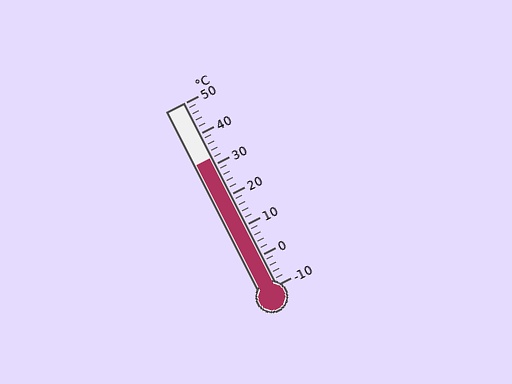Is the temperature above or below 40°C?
The temperature is below 40°C.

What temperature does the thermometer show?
The thermometer shows approximately 32°C.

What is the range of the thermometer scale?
The thermometer scale ranges from -10°C to 50°C.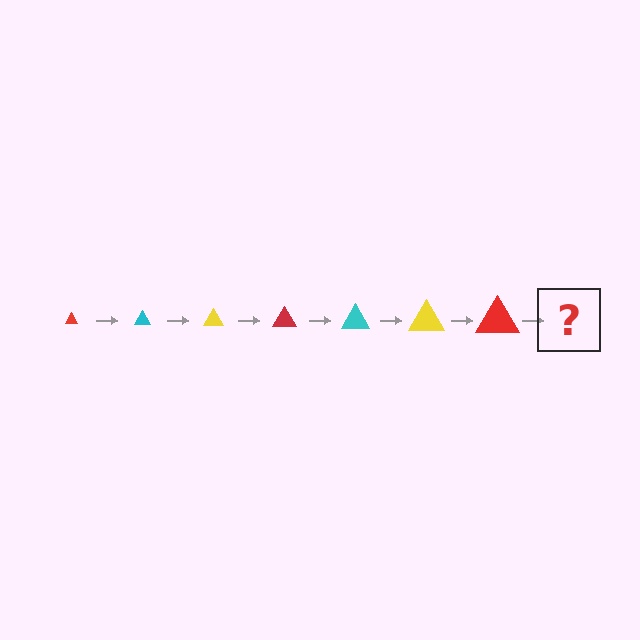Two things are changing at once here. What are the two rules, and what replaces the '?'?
The two rules are that the triangle grows larger each step and the color cycles through red, cyan, and yellow. The '?' should be a cyan triangle, larger than the previous one.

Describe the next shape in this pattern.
It should be a cyan triangle, larger than the previous one.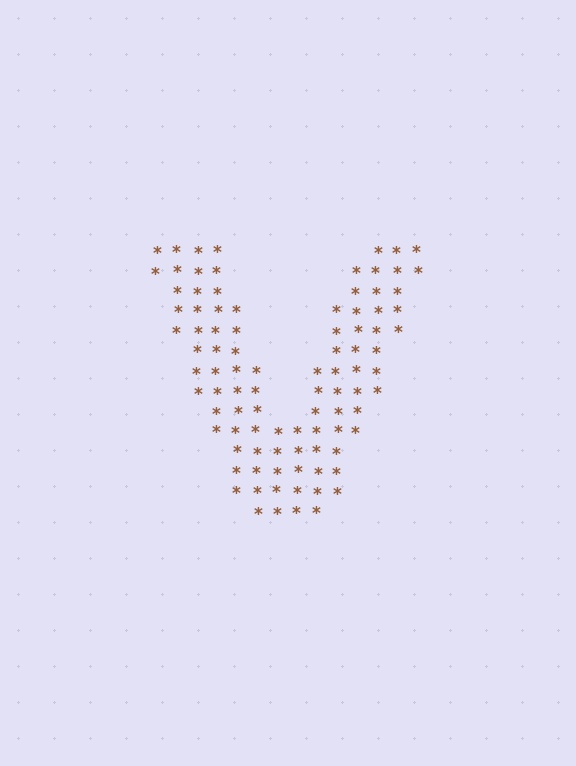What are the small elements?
The small elements are asterisks.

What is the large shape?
The large shape is the letter V.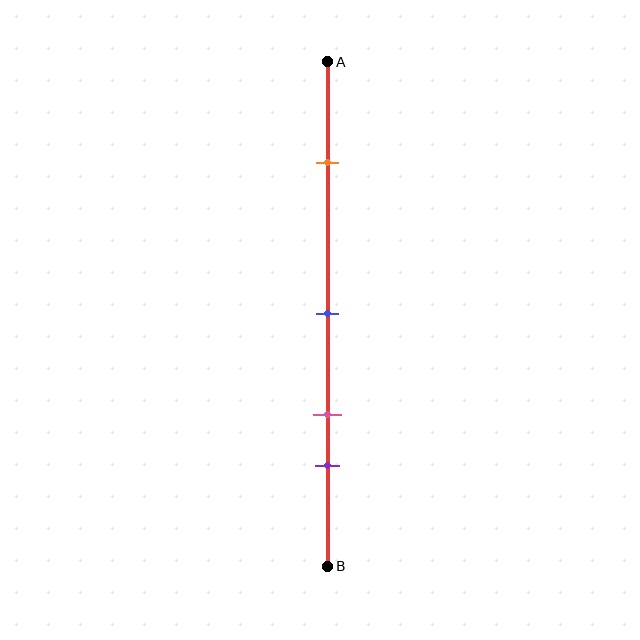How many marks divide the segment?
There are 4 marks dividing the segment.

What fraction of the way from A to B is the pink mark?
The pink mark is approximately 70% (0.7) of the way from A to B.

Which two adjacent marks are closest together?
The pink and purple marks are the closest adjacent pair.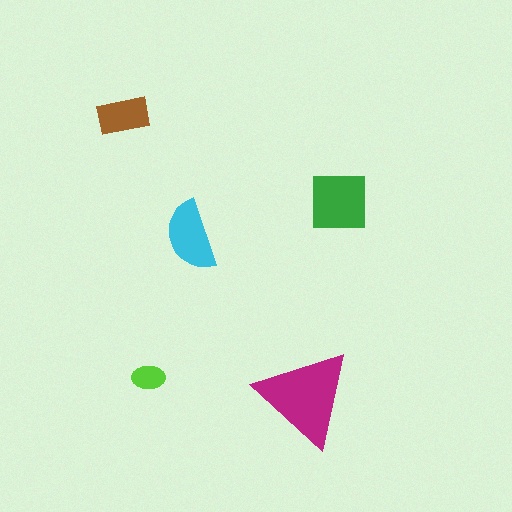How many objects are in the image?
There are 5 objects in the image.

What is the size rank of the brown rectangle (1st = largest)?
4th.